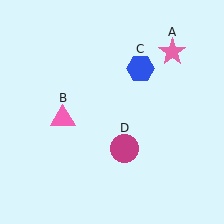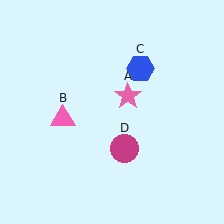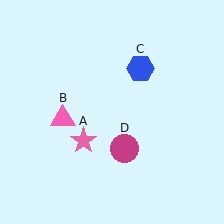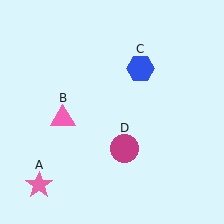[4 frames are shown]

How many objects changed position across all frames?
1 object changed position: pink star (object A).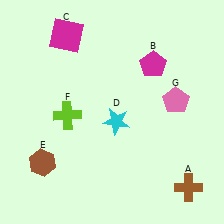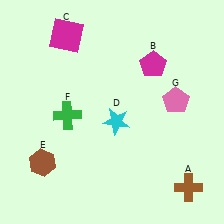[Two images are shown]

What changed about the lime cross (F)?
In Image 1, F is lime. In Image 2, it changed to green.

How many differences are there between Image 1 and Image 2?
There is 1 difference between the two images.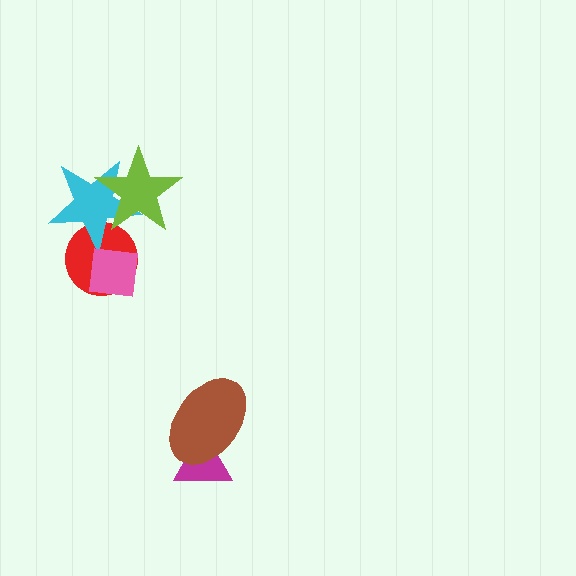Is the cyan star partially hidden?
Yes, it is partially covered by another shape.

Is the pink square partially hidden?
No, no other shape covers it.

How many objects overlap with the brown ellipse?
1 object overlaps with the brown ellipse.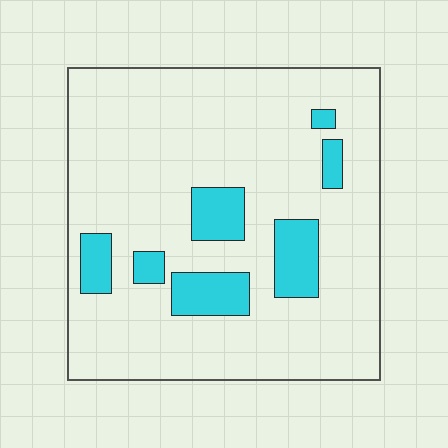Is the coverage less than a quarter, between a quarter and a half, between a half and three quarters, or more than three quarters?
Less than a quarter.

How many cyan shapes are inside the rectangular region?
7.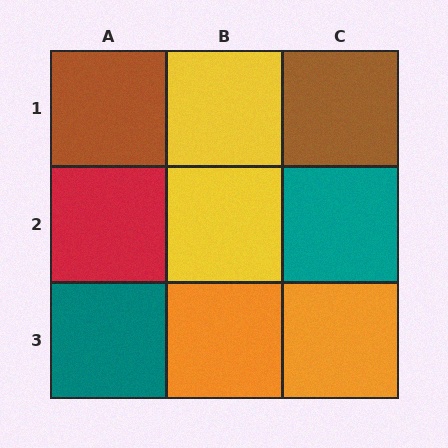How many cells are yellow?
2 cells are yellow.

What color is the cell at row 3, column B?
Orange.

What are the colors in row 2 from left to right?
Red, yellow, teal.